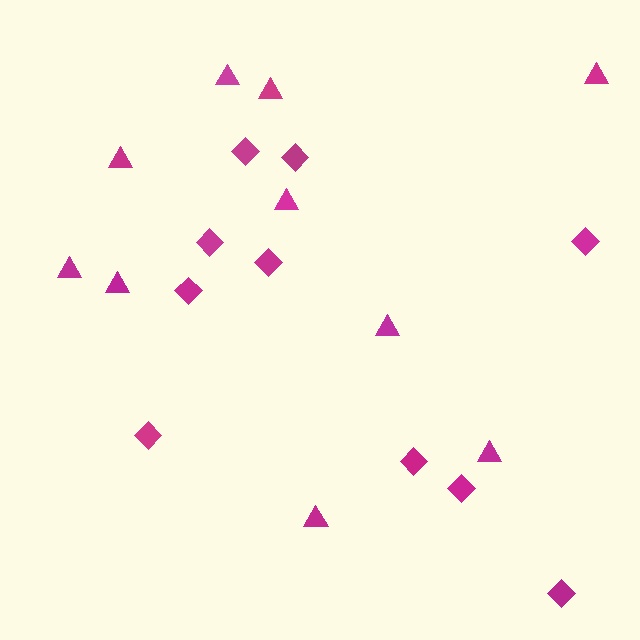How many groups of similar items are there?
There are 2 groups: one group of triangles (10) and one group of diamonds (10).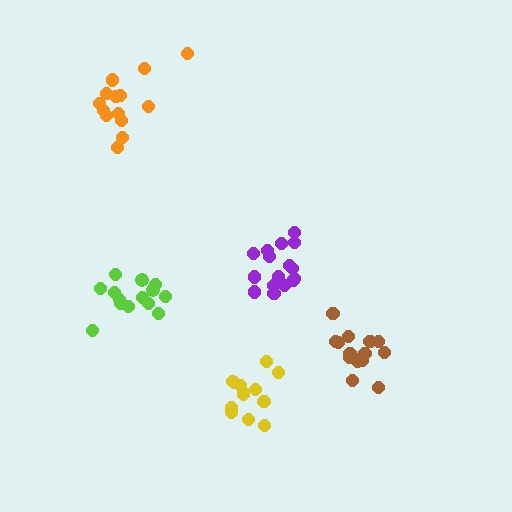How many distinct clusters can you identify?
There are 5 distinct clusters.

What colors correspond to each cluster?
The clusters are colored: purple, yellow, orange, lime, brown.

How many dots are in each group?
Group 1: 16 dots, Group 2: 13 dots, Group 3: 14 dots, Group 4: 14 dots, Group 5: 15 dots (72 total).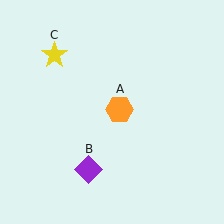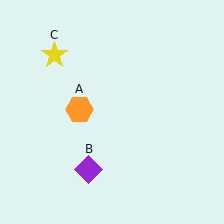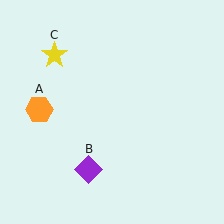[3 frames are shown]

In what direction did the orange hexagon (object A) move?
The orange hexagon (object A) moved left.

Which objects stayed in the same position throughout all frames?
Purple diamond (object B) and yellow star (object C) remained stationary.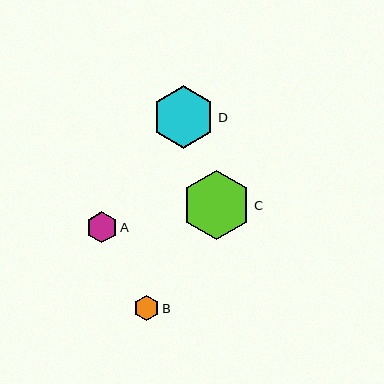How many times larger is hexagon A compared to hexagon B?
Hexagon A is approximately 1.2 times the size of hexagon B.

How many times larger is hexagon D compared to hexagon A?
Hexagon D is approximately 2.0 times the size of hexagon A.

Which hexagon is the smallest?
Hexagon B is the smallest with a size of approximately 26 pixels.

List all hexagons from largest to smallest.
From largest to smallest: C, D, A, B.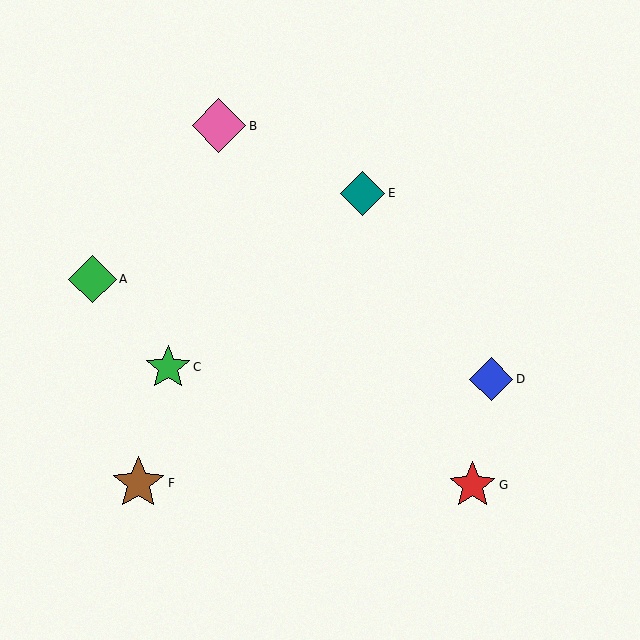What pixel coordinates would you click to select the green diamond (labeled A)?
Click at (92, 279) to select the green diamond A.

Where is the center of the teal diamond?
The center of the teal diamond is at (363, 194).